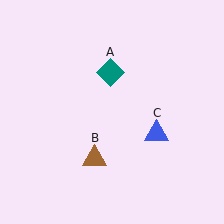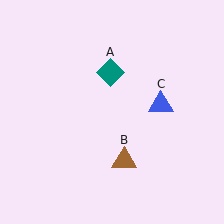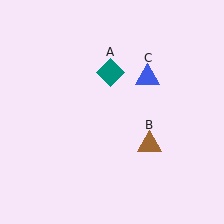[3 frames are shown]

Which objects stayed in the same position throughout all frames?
Teal diamond (object A) remained stationary.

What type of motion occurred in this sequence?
The brown triangle (object B), blue triangle (object C) rotated counterclockwise around the center of the scene.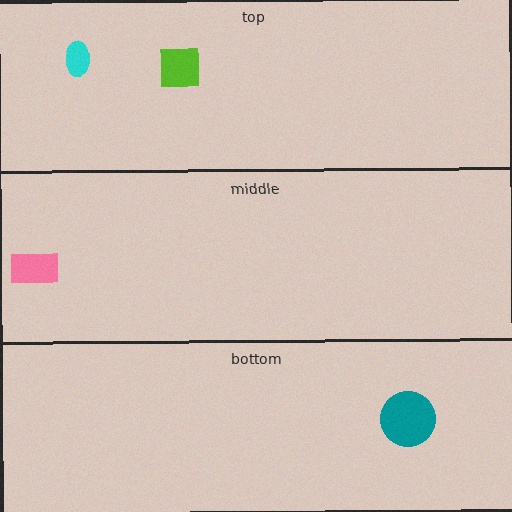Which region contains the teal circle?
The bottom region.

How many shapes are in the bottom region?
1.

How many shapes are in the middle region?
1.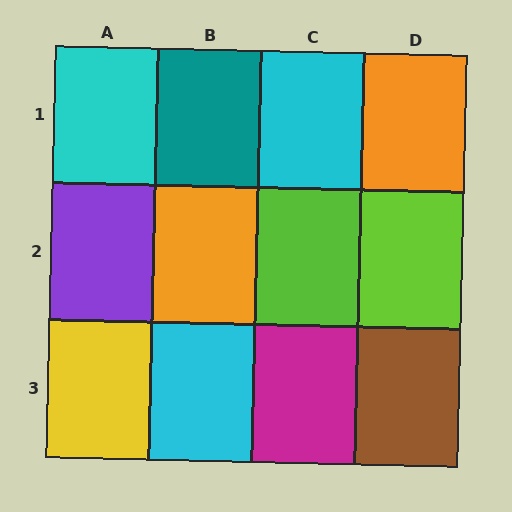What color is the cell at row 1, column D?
Orange.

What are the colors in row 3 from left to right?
Yellow, cyan, magenta, brown.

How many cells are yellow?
1 cell is yellow.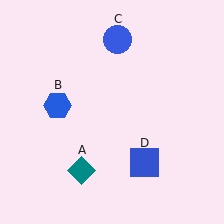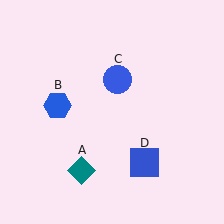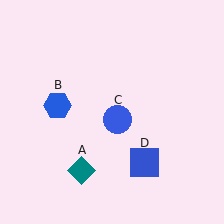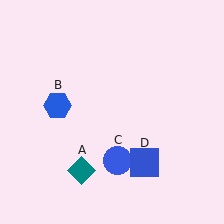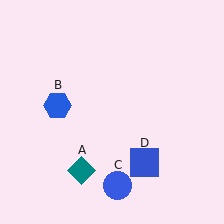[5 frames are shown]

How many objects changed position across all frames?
1 object changed position: blue circle (object C).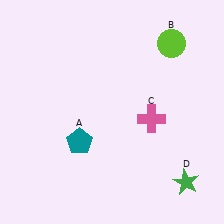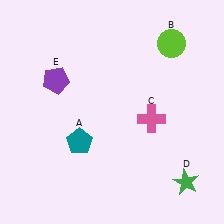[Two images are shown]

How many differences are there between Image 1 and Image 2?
There is 1 difference between the two images.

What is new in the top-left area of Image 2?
A purple pentagon (E) was added in the top-left area of Image 2.